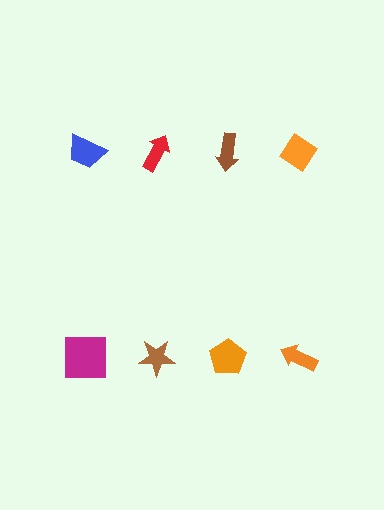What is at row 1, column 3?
A brown arrow.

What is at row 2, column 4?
An orange arrow.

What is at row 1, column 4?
An orange diamond.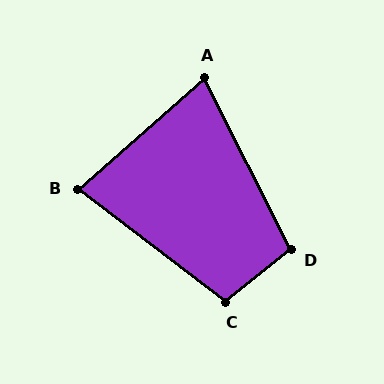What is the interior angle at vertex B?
Approximately 78 degrees (acute).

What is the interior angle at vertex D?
Approximately 102 degrees (obtuse).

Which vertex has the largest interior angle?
C, at approximately 104 degrees.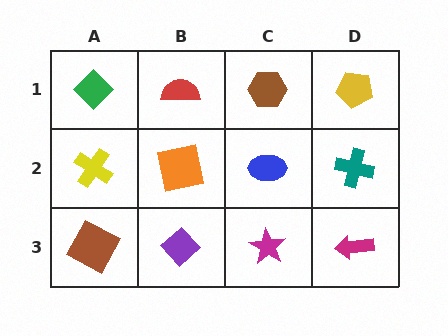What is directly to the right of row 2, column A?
An orange square.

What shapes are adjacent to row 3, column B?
An orange square (row 2, column B), a brown square (row 3, column A), a magenta star (row 3, column C).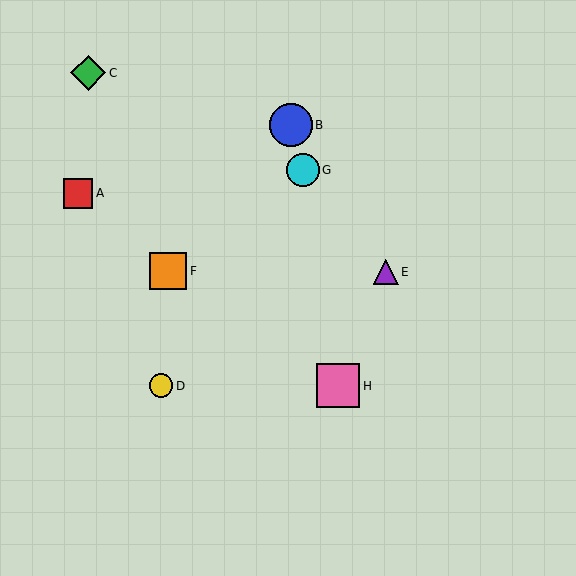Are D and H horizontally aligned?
Yes, both are at y≈386.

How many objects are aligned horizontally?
2 objects (D, H) are aligned horizontally.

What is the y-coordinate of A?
Object A is at y≈193.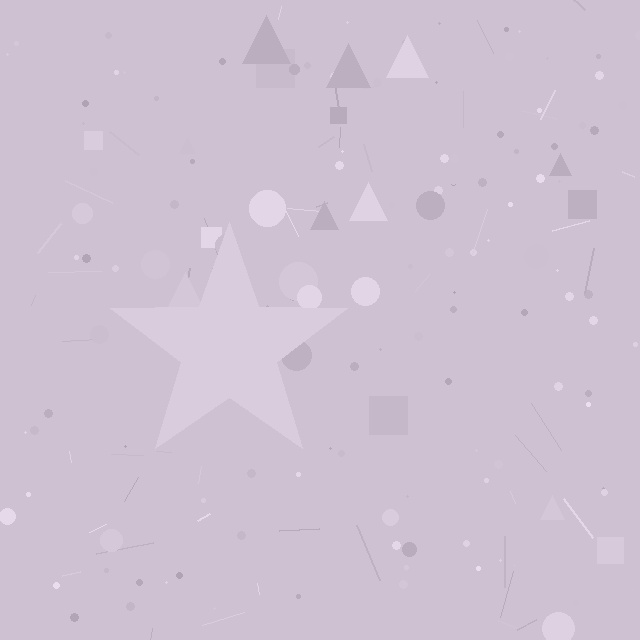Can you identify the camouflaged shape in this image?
The camouflaged shape is a star.